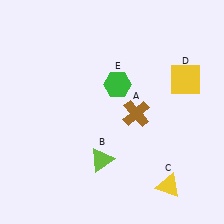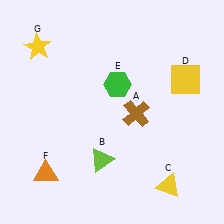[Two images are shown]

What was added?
An orange triangle (F), a yellow star (G) were added in Image 2.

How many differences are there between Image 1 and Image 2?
There are 2 differences between the two images.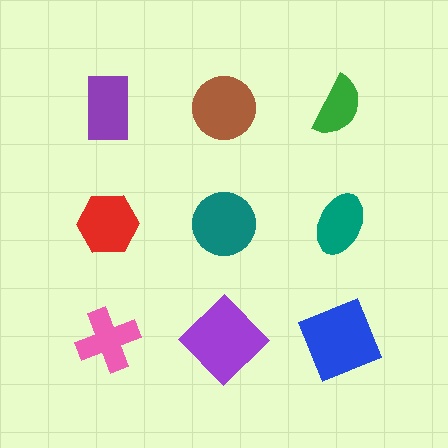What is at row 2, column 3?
A teal ellipse.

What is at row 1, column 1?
A purple rectangle.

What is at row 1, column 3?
A green semicircle.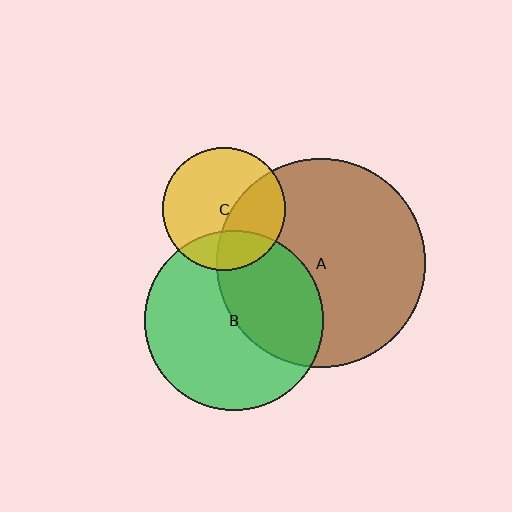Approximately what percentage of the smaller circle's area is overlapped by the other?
Approximately 25%.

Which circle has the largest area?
Circle A (brown).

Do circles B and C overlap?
Yes.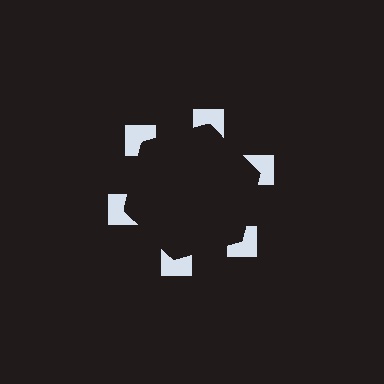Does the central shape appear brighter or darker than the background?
It typically appears slightly darker than the background, even though no actual brightness change is drawn.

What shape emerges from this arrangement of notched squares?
An illusory hexagon — its edges are inferred from the aligned wedge cuts in the notched squares, not physically drawn.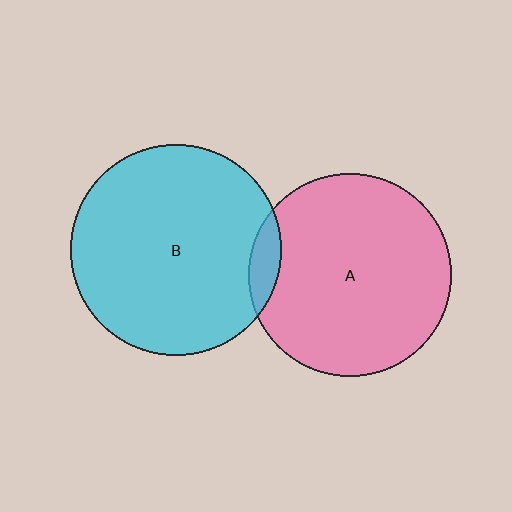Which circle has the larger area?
Circle B (cyan).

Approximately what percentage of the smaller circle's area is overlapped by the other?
Approximately 5%.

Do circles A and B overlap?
Yes.